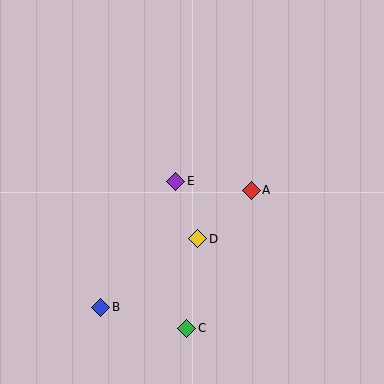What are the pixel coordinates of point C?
Point C is at (187, 328).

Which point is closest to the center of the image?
Point E at (176, 181) is closest to the center.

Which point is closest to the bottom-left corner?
Point B is closest to the bottom-left corner.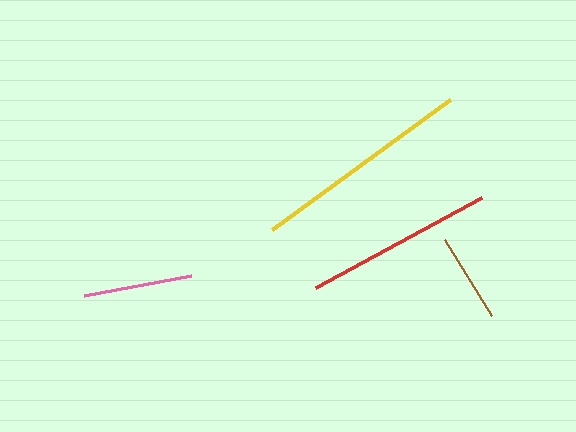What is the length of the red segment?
The red segment is approximately 189 pixels long.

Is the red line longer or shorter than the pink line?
The red line is longer than the pink line.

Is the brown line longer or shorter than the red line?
The red line is longer than the brown line.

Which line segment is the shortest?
The brown line is the shortest at approximately 89 pixels.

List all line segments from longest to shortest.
From longest to shortest: yellow, red, pink, brown.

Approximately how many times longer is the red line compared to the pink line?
The red line is approximately 1.7 times the length of the pink line.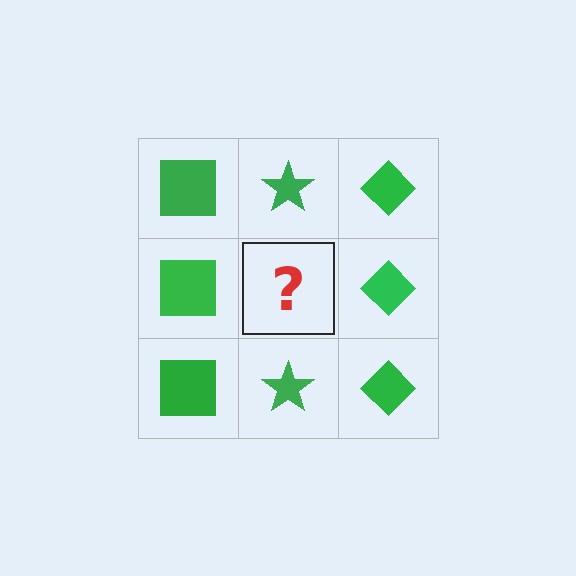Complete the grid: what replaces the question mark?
The question mark should be replaced with a green star.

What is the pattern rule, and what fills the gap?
The rule is that each column has a consistent shape. The gap should be filled with a green star.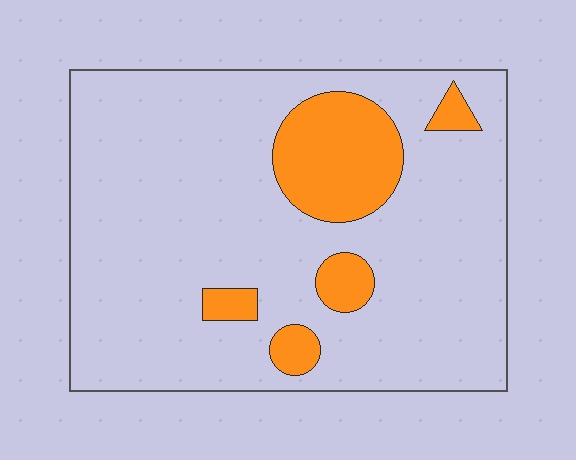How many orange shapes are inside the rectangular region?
5.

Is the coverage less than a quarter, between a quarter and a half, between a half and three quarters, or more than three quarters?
Less than a quarter.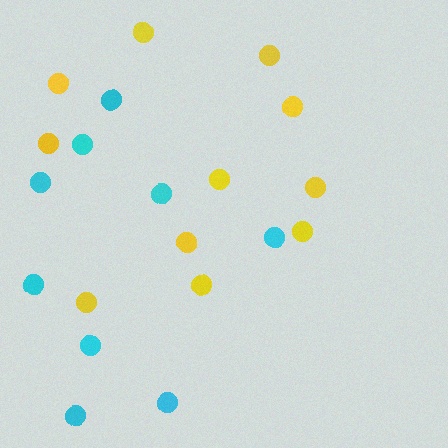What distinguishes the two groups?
There are 2 groups: one group of cyan circles (9) and one group of yellow circles (11).